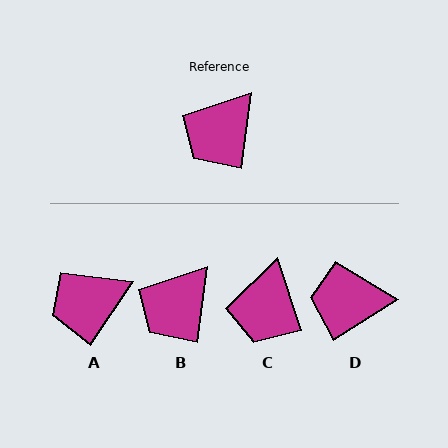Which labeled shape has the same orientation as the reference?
B.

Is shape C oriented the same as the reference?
No, it is off by about 25 degrees.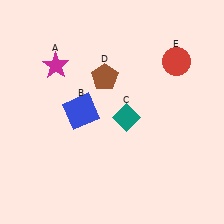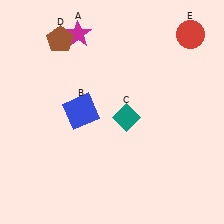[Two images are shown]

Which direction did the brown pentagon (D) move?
The brown pentagon (D) moved left.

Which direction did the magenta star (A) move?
The magenta star (A) moved up.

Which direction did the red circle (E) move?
The red circle (E) moved up.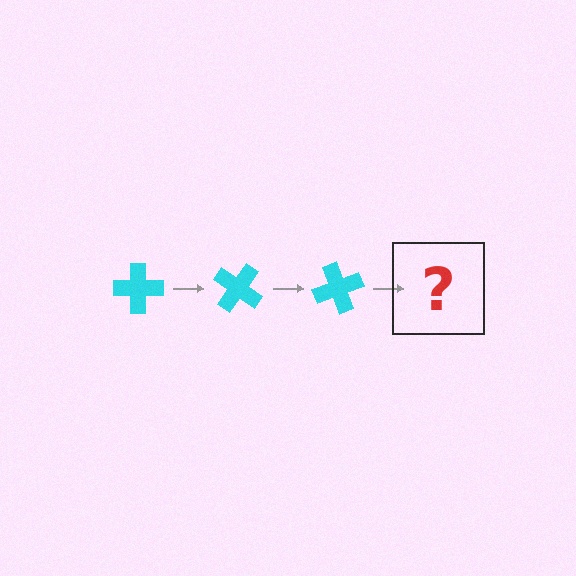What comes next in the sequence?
The next element should be a cyan cross rotated 105 degrees.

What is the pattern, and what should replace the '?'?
The pattern is that the cross rotates 35 degrees each step. The '?' should be a cyan cross rotated 105 degrees.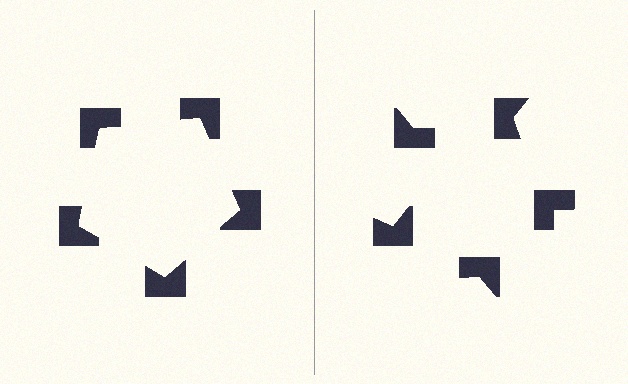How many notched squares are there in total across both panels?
10 — 5 on each side.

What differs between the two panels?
The notched squares are positioned identically on both sides; only the wedge orientations differ. On the left they align to a pentagon; on the right they are misaligned.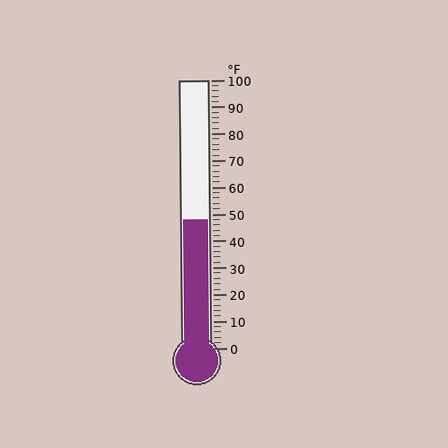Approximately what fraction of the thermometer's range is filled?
The thermometer is filled to approximately 50% of its range.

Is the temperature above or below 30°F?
The temperature is above 30°F.